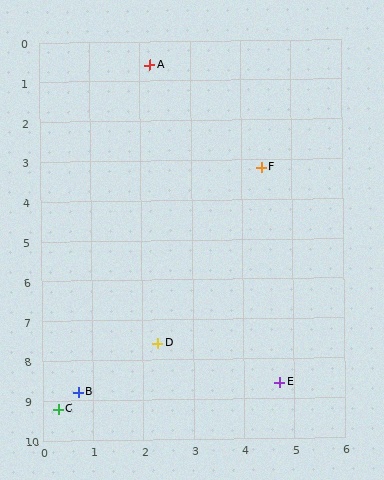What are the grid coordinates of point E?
Point E is at approximately (4.7, 8.6).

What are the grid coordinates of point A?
Point A is at approximately (2.2, 0.6).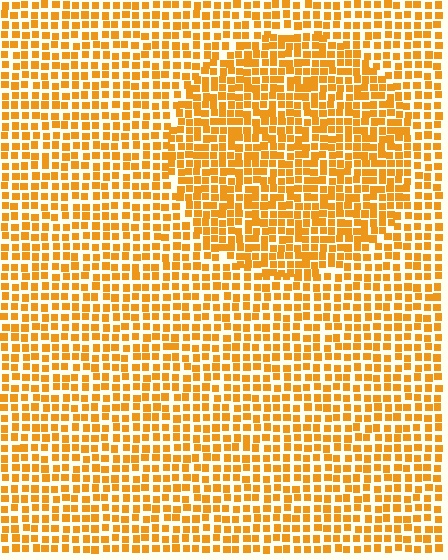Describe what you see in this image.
The image contains small orange elements arranged at two different densities. A circle-shaped region is visible where the elements are more densely packed than the surrounding area.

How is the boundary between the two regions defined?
The boundary is defined by a change in element density (approximately 1.4x ratio). All elements are the same color, size, and shape.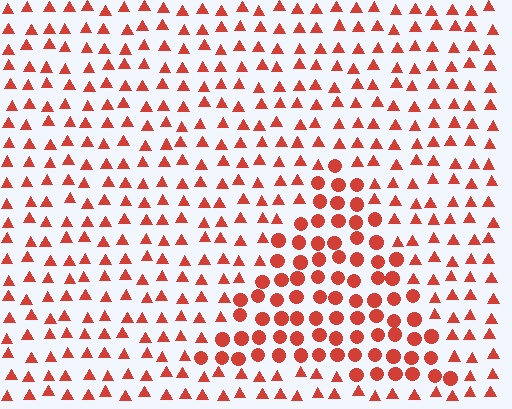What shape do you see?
I see a triangle.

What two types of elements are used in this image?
The image uses circles inside the triangle region and triangles outside it.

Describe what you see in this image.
The image is filled with small red elements arranged in a uniform grid. A triangle-shaped region contains circles, while the surrounding area contains triangles. The boundary is defined purely by the change in element shape.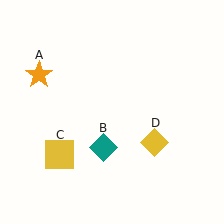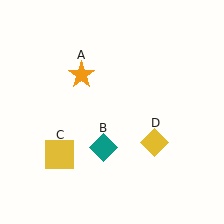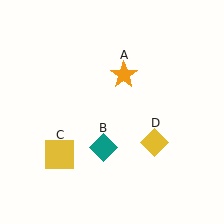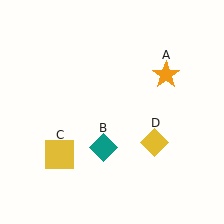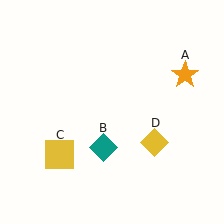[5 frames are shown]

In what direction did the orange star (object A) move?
The orange star (object A) moved right.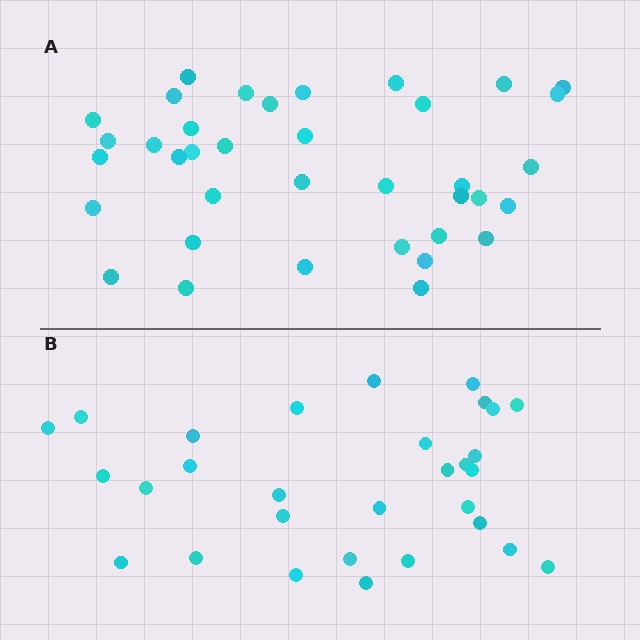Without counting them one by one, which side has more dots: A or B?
Region A (the top region) has more dots.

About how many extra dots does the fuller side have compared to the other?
Region A has roughly 8 or so more dots than region B.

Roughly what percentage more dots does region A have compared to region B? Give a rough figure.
About 25% more.